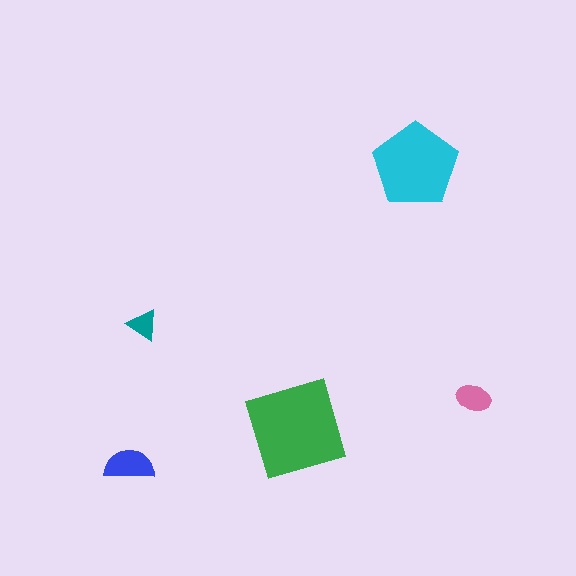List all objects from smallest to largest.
The teal triangle, the pink ellipse, the blue semicircle, the cyan pentagon, the green diamond.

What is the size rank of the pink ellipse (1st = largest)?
4th.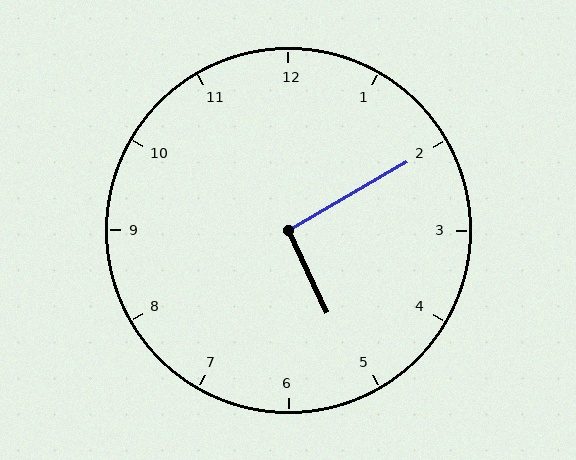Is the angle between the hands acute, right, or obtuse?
It is right.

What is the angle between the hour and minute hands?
Approximately 95 degrees.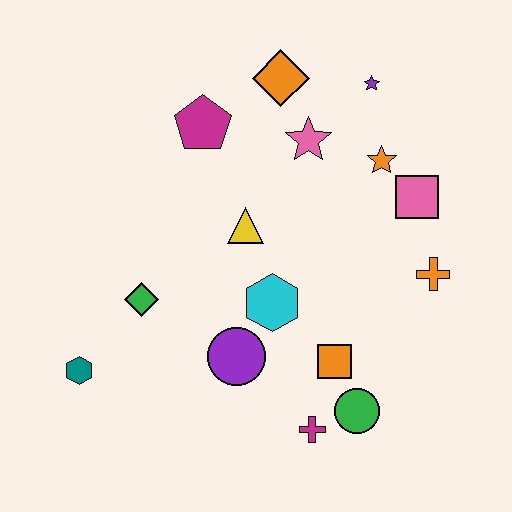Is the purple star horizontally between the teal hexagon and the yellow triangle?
No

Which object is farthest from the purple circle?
The purple star is farthest from the purple circle.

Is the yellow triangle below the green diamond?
No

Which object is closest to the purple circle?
The cyan hexagon is closest to the purple circle.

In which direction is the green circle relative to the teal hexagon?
The green circle is to the right of the teal hexagon.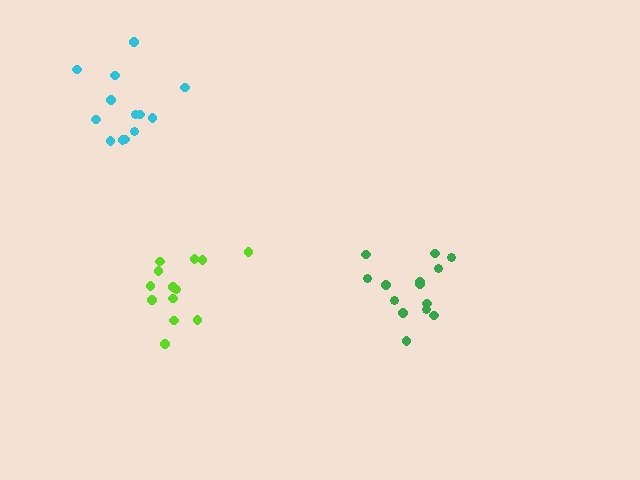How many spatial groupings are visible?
There are 3 spatial groupings.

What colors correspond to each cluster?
The clusters are colored: lime, green, cyan.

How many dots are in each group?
Group 1: 13 dots, Group 2: 14 dots, Group 3: 13 dots (40 total).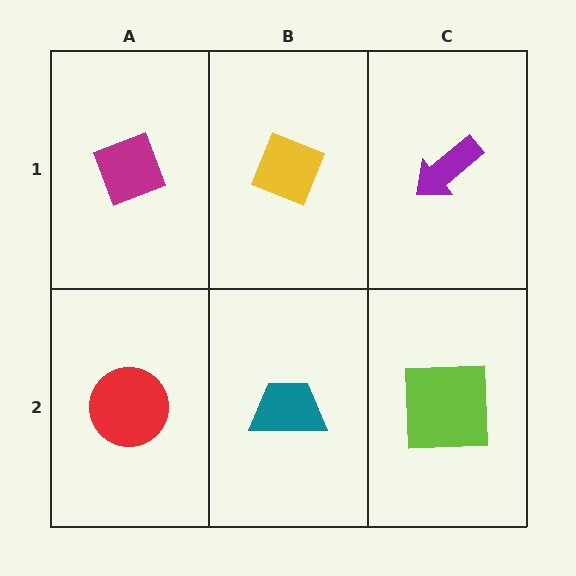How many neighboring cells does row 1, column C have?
2.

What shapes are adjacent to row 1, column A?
A red circle (row 2, column A), a yellow diamond (row 1, column B).